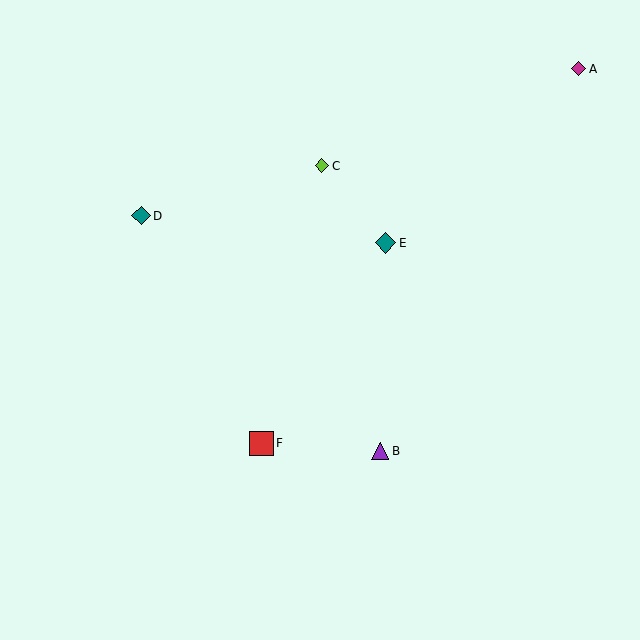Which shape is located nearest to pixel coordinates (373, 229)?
The teal diamond (labeled E) at (386, 243) is nearest to that location.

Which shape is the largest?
The red square (labeled F) is the largest.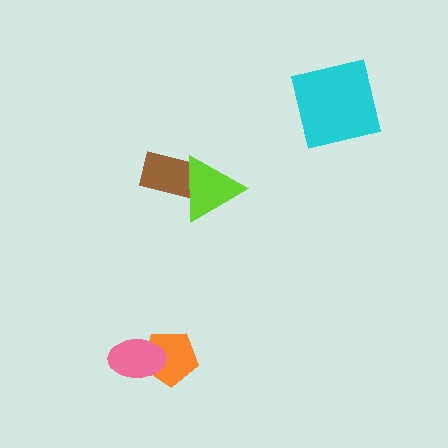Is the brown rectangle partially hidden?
Yes, it is partially covered by another shape.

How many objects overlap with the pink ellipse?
1 object overlaps with the pink ellipse.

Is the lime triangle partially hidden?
No, no other shape covers it.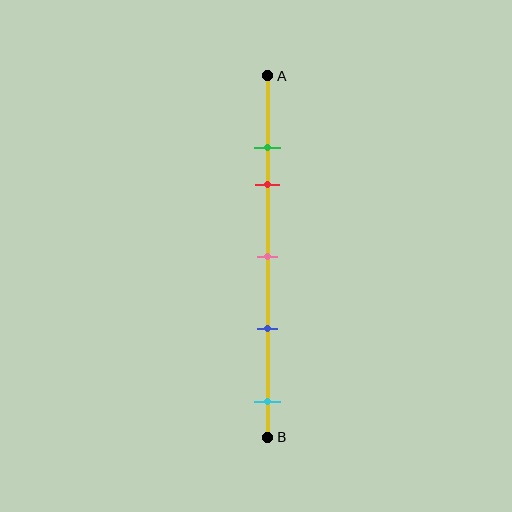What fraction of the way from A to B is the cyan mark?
The cyan mark is approximately 90% (0.9) of the way from A to B.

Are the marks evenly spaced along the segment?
No, the marks are not evenly spaced.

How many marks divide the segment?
There are 5 marks dividing the segment.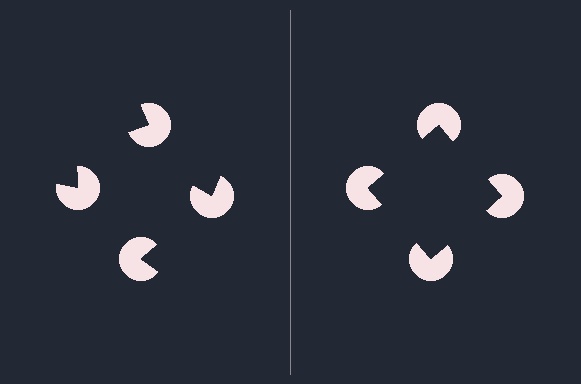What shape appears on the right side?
An illusory square.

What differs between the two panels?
The pac-man discs are positioned identically on both sides; only the wedge orientations differ. On the right they align to a square; on the left they are misaligned.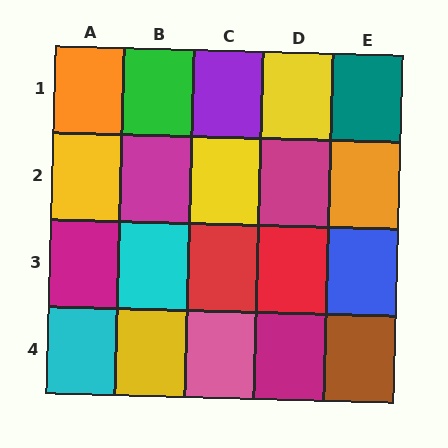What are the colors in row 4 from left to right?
Cyan, yellow, pink, magenta, brown.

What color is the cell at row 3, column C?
Red.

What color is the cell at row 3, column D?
Red.